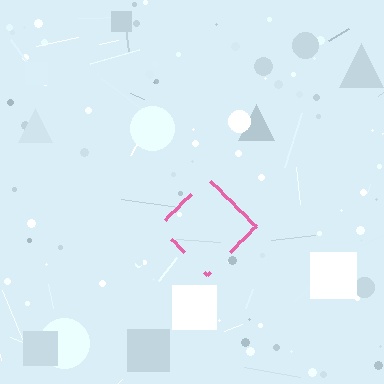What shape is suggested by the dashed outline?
The dashed outline suggests a diamond.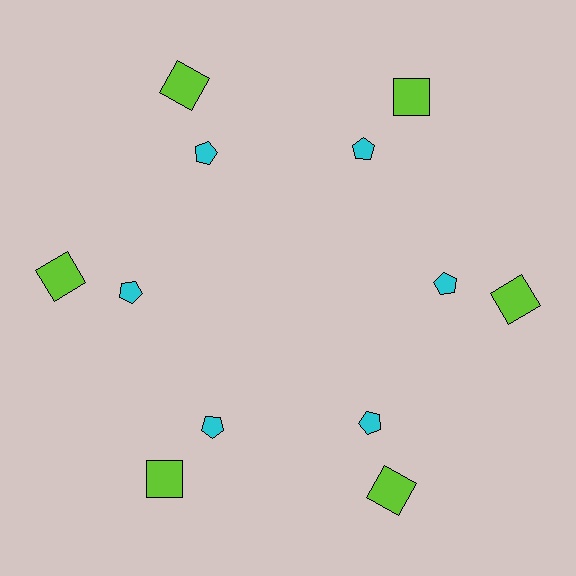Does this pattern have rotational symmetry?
Yes, this pattern has 6-fold rotational symmetry. It looks the same after rotating 60 degrees around the center.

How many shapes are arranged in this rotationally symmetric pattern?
There are 12 shapes, arranged in 6 groups of 2.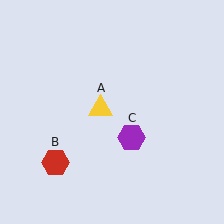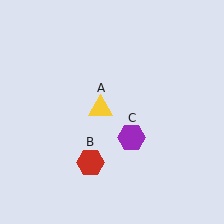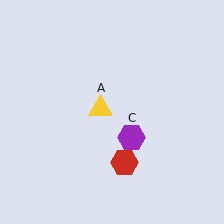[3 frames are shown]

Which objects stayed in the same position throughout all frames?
Yellow triangle (object A) and purple hexagon (object C) remained stationary.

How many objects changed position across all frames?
1 object changed position: red hexagon (object B).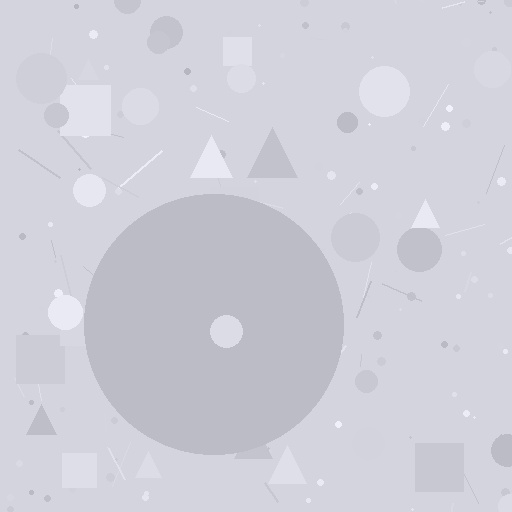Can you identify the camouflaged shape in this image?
The camouflaged shape is a circle.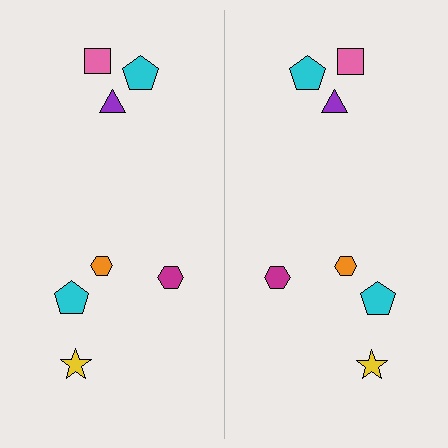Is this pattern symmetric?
Yes, this pattern has bilateral (reflection) symmetry.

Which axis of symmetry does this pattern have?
The pattern has a vertical axis of symmetry running through the center of the image.